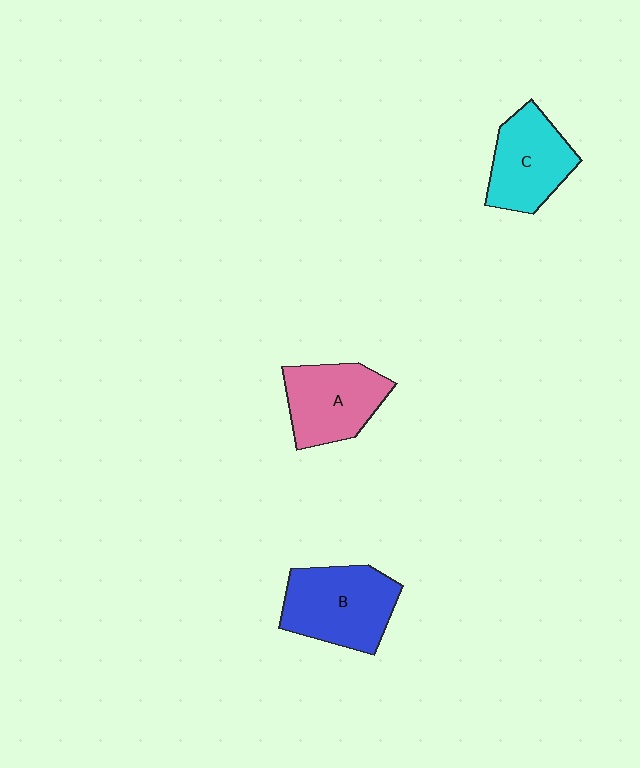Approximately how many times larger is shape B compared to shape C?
Approximately 1.2 times.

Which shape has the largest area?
Shape B (blue).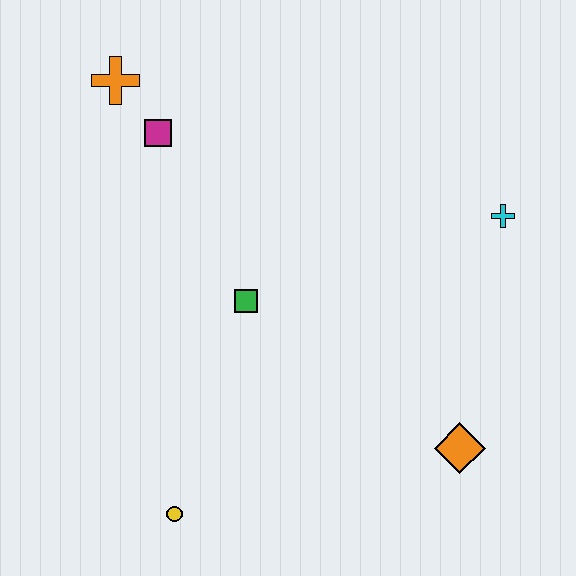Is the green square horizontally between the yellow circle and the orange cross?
No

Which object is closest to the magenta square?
The orange cross is closest to the magenta square.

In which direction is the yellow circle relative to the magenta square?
The yellow circle is below the magenta square.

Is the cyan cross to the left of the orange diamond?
No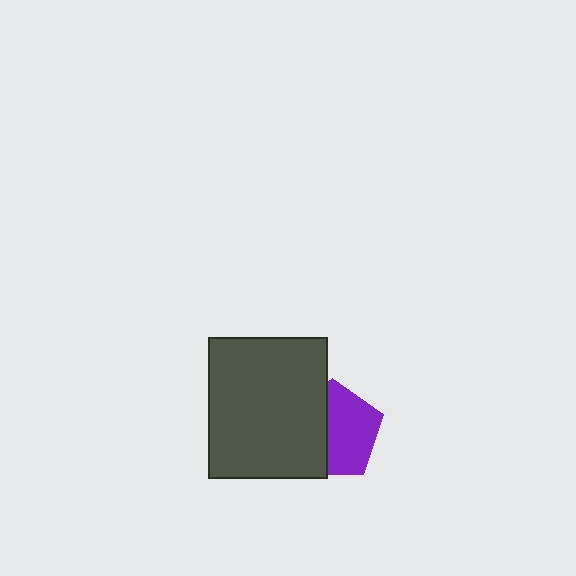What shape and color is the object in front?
The object in front is a dark gray rectangle.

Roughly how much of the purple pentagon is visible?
About half of it is visible (roughly 57%).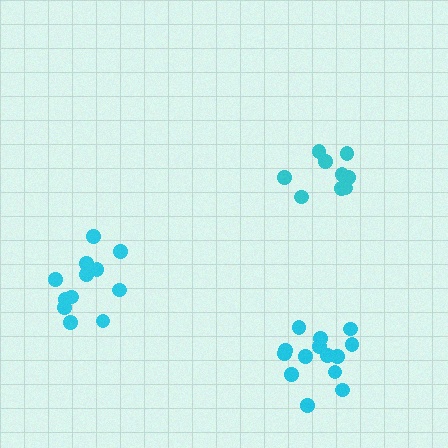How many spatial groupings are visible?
There are 3 spatial groupings.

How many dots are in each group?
Group 1: 9 dots, Group 2: 14 dots, Group 3: 12 dots (35 total).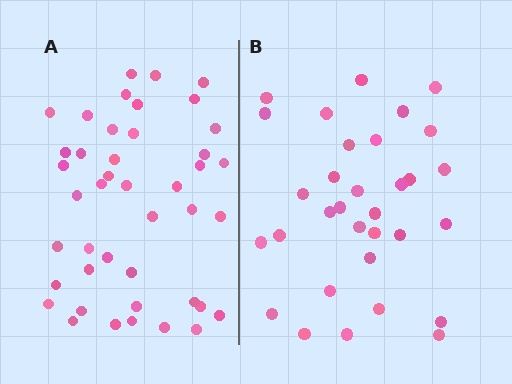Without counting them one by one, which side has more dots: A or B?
Region A (the left region) has more dots.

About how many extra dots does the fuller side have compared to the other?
Region A has roughly 12 or so more dots than region B.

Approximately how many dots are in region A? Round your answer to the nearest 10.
About 40 dots. (The exact count is 43, which rounds to 40.)